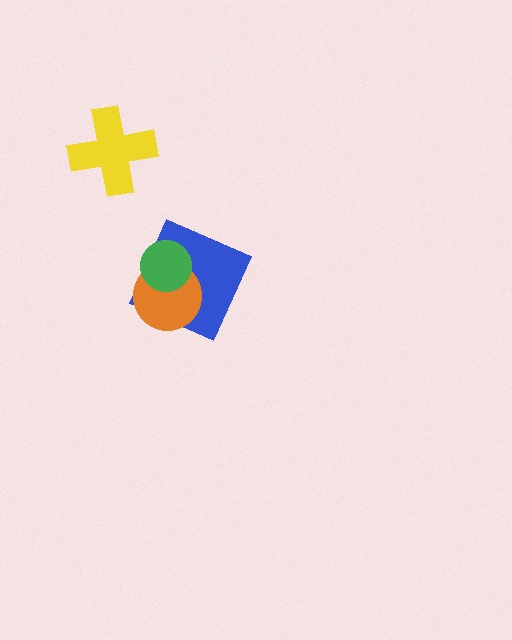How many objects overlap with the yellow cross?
0 objects overlap with the yellow cross.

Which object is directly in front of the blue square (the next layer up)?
The orange circle is directly in front of the blue square.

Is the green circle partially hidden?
No, no other shape covers it.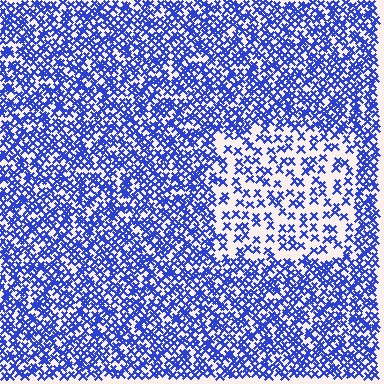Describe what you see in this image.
The image contains small blue elements arranged at two different densities. A rectangle-shaped region is visible where the elements are less densely packed than the surrounding area.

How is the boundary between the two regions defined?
The boundary is defined by a change in element density (approximately 2.2x ratio). All elements are the same color, size, and shape.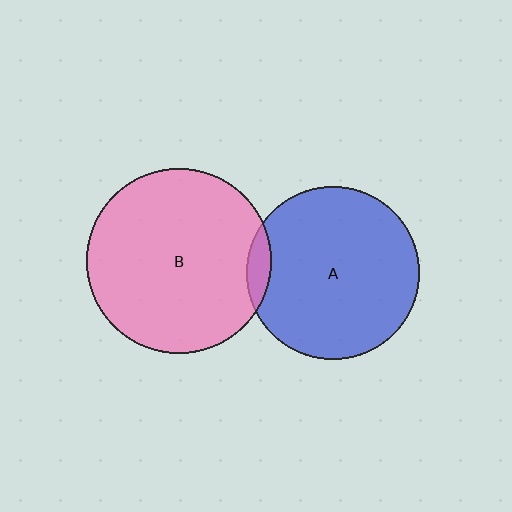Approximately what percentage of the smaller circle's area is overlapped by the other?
Approximately 5%.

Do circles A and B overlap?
Yes.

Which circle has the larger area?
Circle B (pink).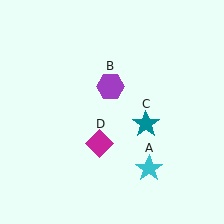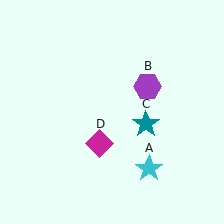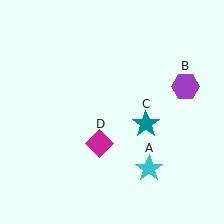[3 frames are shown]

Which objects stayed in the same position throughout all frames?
Cyan star (object A) and teal star (object C) and magenta diamond (object D) remained stationary.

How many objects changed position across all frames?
1 object changed position: purple hexagon (object B).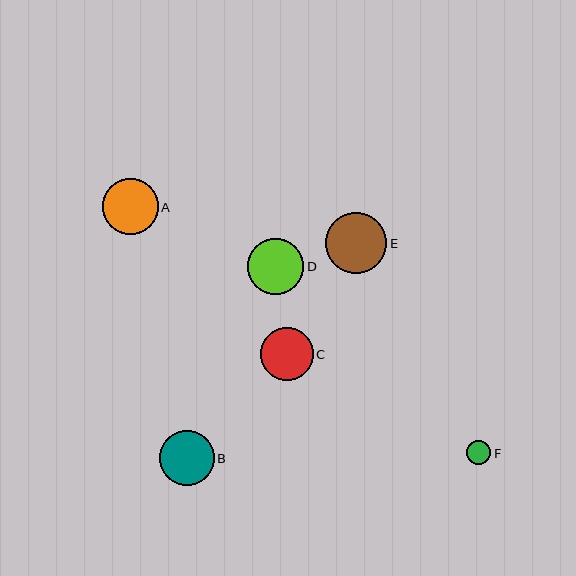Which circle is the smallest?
Circle F is the smallest with a size of approximately 24 pixels.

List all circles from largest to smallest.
From largest to smallest: E, D, A, B, C, F.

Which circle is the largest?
Circle E is the largest with a size of approximately 61 pixels.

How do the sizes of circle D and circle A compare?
Circle D and circle A are approximately the same size.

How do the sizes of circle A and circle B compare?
Circle A and circle B are approximately the same size.